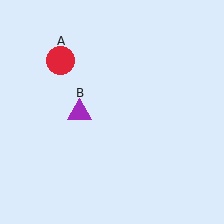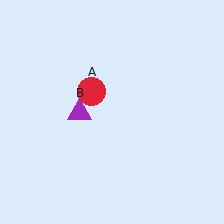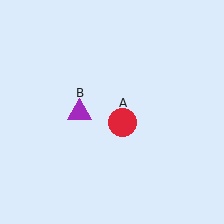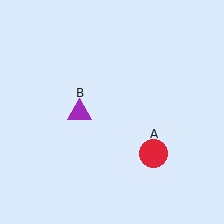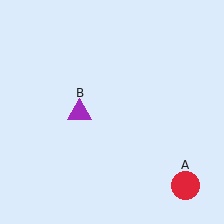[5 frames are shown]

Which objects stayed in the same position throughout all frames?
Purple triangle (object B) remained stationary.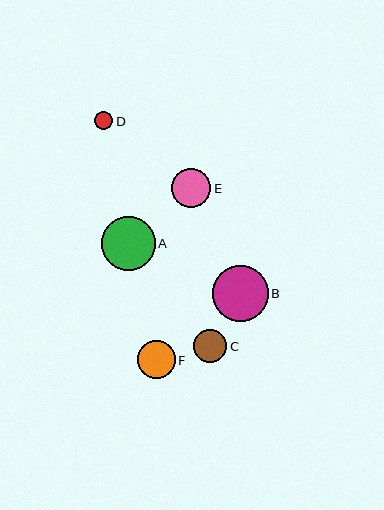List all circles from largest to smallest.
From largest to smallest: B, A, E, F, C, D.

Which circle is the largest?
Circle B is the largest with a size of approximately 55 pixels.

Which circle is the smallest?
Circle D is the smallest with a size of approximately 18 pixels.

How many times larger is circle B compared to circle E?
Circle B is approximately 1.4 times the size of circle E.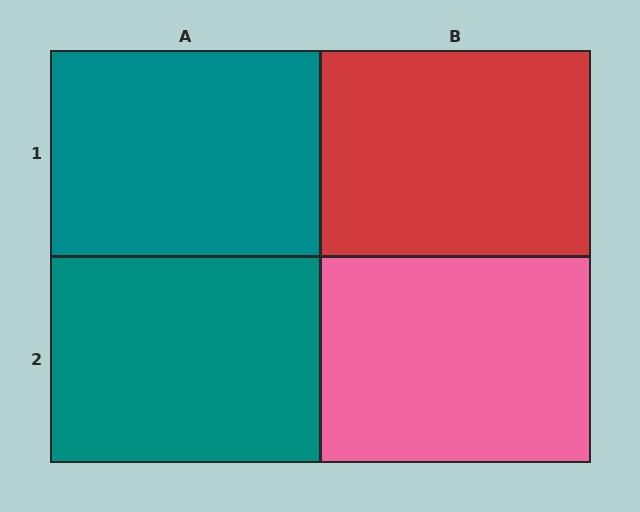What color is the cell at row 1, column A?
Teal.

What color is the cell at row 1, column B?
Red.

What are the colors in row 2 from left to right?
Teal, pink.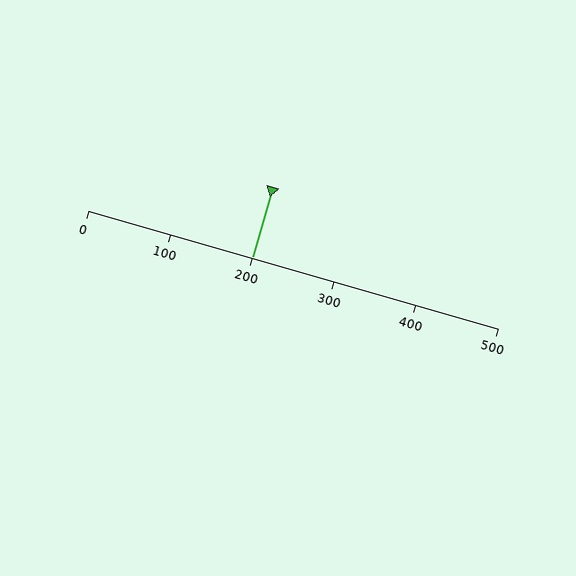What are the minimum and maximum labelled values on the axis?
The axis runs from 0 to 500.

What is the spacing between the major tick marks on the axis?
The major ticks are spaced 100 apart.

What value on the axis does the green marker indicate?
The marker indicates approximately 200.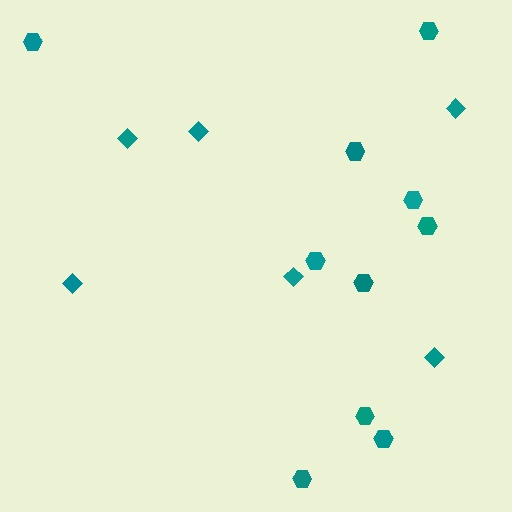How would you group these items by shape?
There are 2 groups: one group of hexagons (10) and one group of diamonds (6).